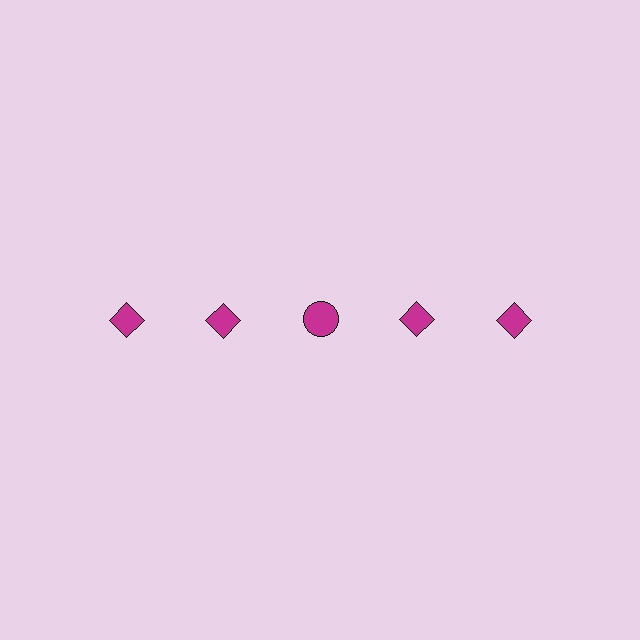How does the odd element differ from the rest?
It has a different shape: circle instead of diamond.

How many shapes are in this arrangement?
There are 5 shapes arranged in a grid pattern.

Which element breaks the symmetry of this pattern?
The magenta circle in the top row, center column breaks the symmetry. All other shapes are magenta diamonds.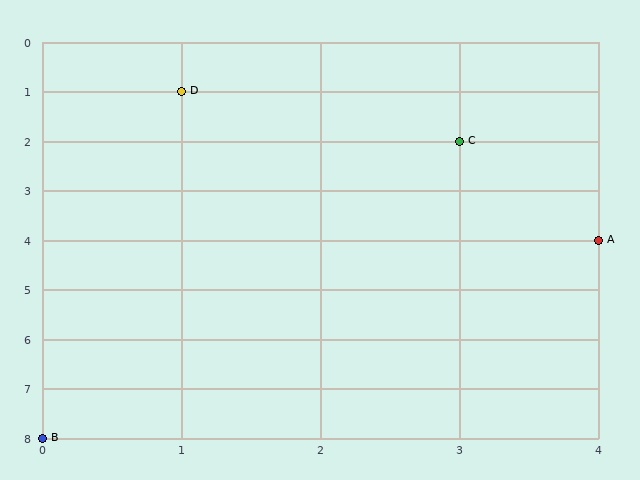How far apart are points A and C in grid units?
Points A and C are 1 column and 2 rows apart (about 2.2 grid units diagonally).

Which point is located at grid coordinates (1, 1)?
Point D is at (1, 1).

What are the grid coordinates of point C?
Point C is at grid coordinates (3, 2).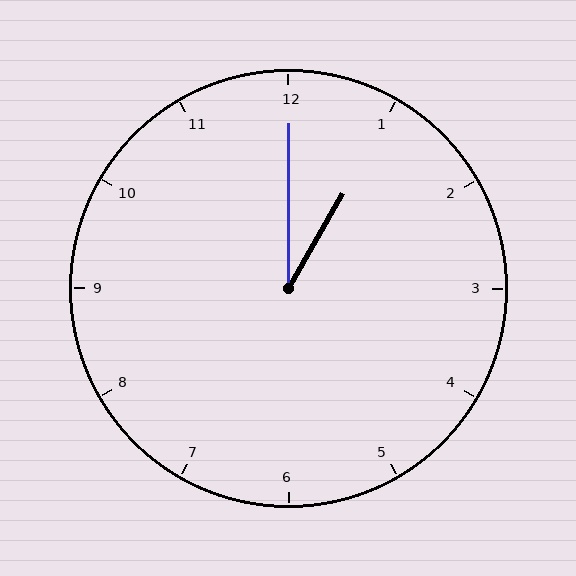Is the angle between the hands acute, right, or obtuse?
It is acute.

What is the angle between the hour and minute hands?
Approximately 30 degrees.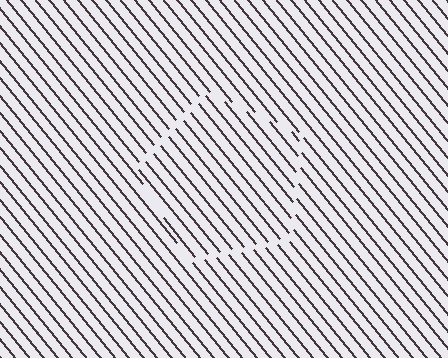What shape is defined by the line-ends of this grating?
An illusory pentagon. The interior of the shape contains the same grating, shifted by half a period — the contour is defined by the phase discontinuity where line-ends from the inner and outer gratings abut.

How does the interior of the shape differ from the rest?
The interior of the shape contains the same grating, shifted by half a period — the contour is defined by the phase discontinuity where line-ends from the inner and outer gratings abut.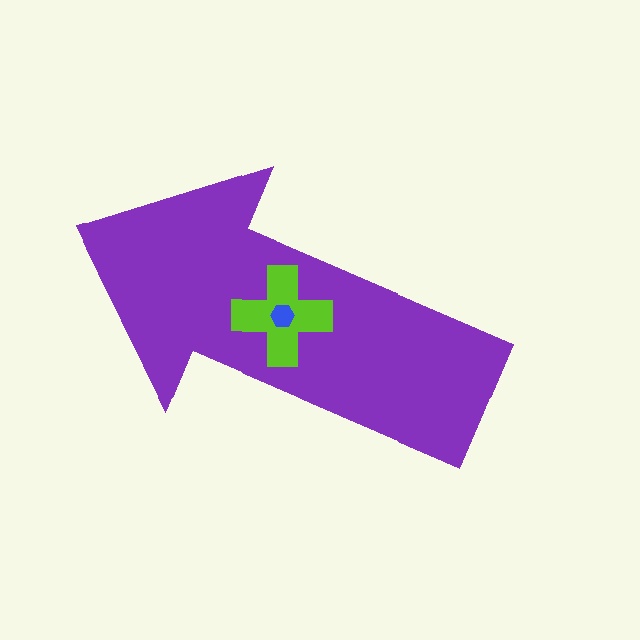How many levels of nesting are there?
3.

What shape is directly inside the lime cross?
The blue hexagon.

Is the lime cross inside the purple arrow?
Yes.